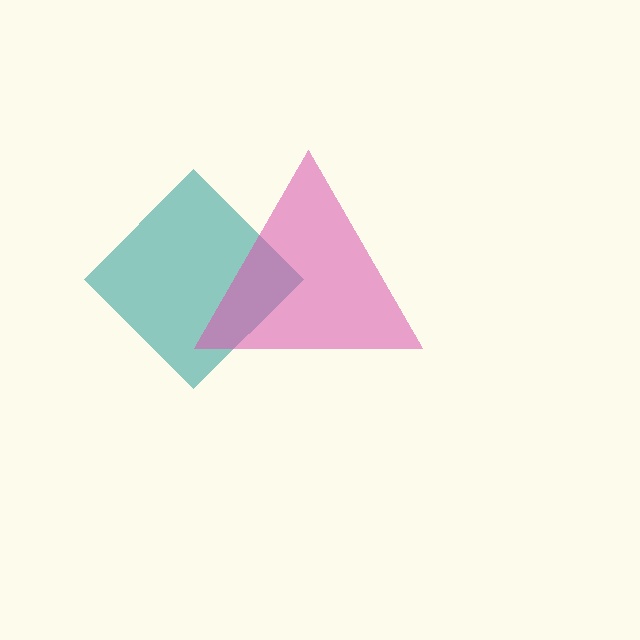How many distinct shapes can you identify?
There are 2 distinct shapes: a teal diamond, a pink triangle.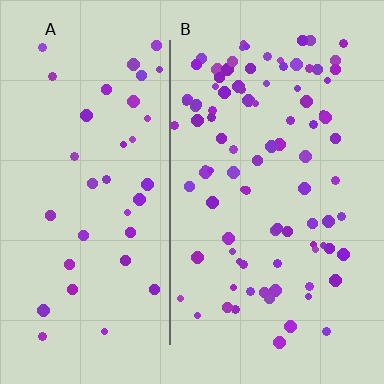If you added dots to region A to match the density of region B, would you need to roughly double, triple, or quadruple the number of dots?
Approximately double.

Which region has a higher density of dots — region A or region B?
B (the right).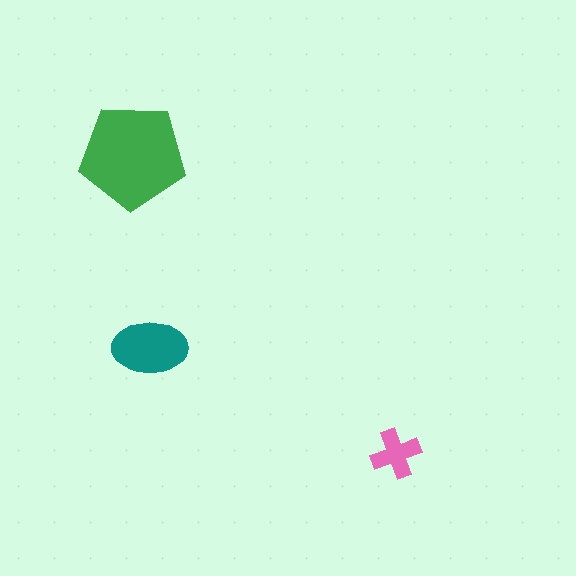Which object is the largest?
The green pentagon.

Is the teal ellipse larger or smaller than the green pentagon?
Smaller.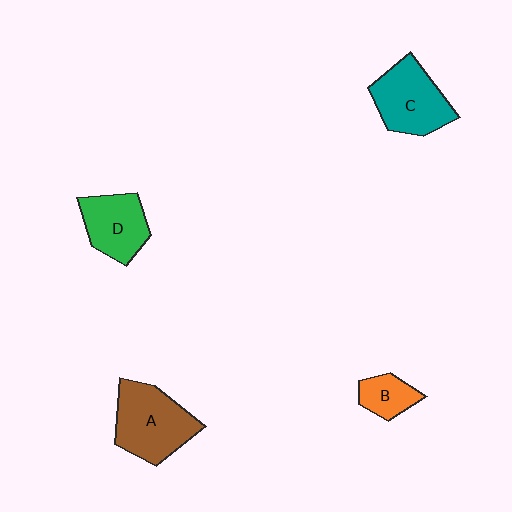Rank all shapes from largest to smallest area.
From largest to smallest: A (brown), C (teal), D (green), B (orange).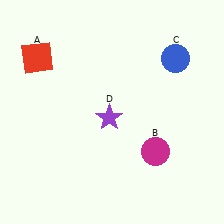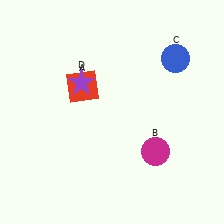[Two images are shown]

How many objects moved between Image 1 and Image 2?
2 objects moved between the two images.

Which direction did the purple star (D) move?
The purple star (D) moved up.